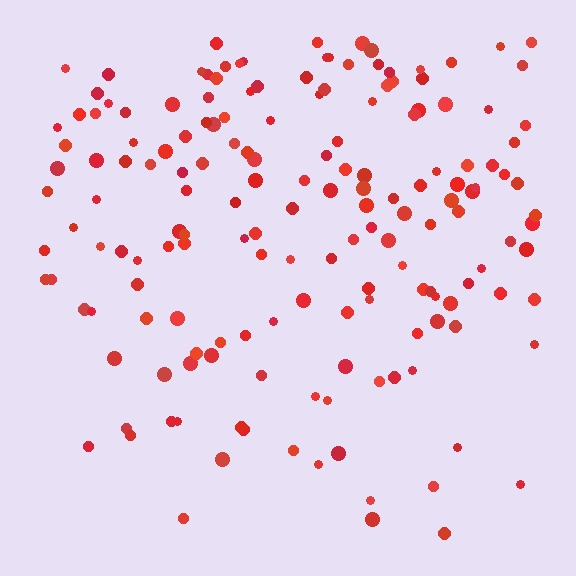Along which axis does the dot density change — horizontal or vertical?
Vertical.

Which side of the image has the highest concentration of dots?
The top.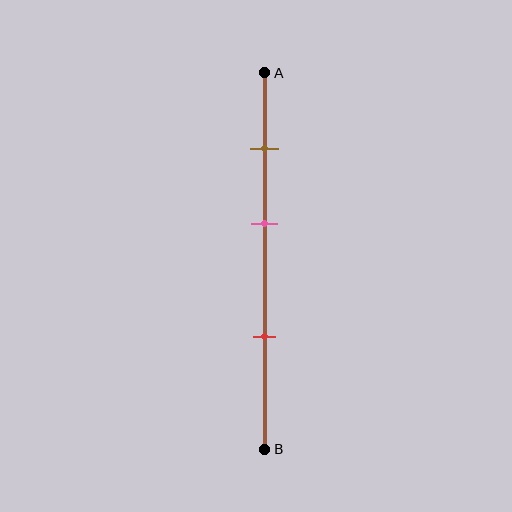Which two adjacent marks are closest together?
The brown and pink marks are the closest adjacent pair.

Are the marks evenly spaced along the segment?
Yes, the marks are approximately evenly spaced.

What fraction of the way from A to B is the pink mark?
The pink mark is approximately 40% (0.4) of the way from A to B.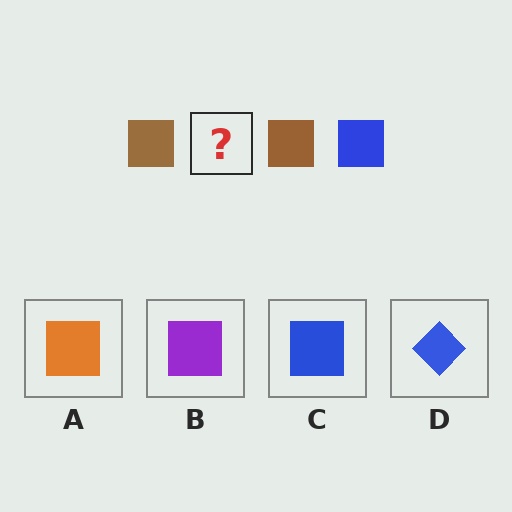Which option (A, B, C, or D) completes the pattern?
C.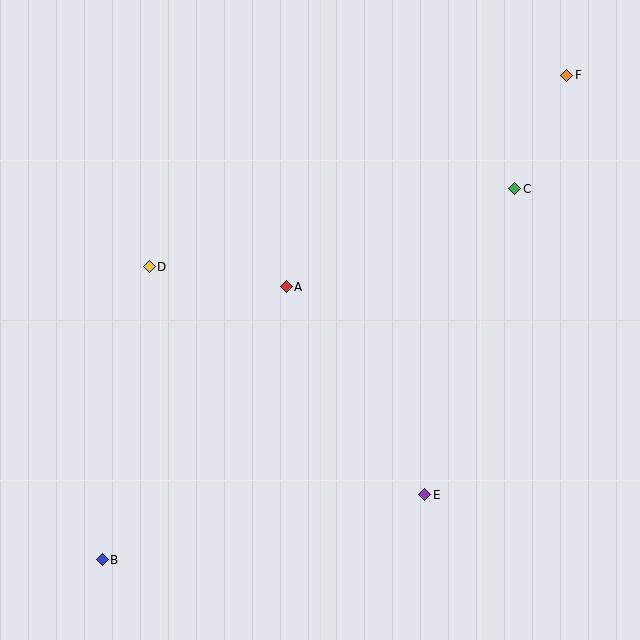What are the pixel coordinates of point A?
Point A is at (286, 287).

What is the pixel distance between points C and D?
The distance between C and D is 373 pixels.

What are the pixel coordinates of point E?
Point E is at (424, 495).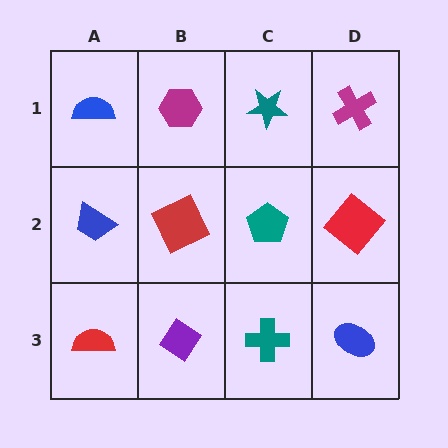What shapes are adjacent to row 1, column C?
A teal pentagon (row 2, column C), a magenta hexagon (row 1, column B), a magenta cross (row 1, column D).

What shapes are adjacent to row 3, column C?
A teal pentagon (row 2, column C), a purple diamond (row 3, column B), a blue ellipse (row 3, column D).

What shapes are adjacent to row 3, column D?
A red diamond (row 2, column D), a teal cross (row 3, column C).